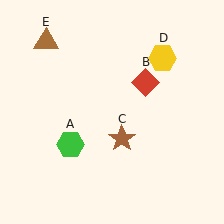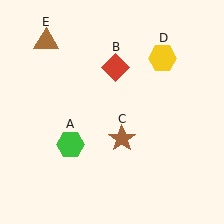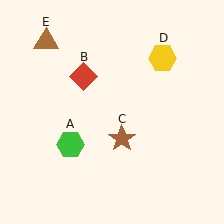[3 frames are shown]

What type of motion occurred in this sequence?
The red diamond (object B) rotated counterclockwise around the center of the scene.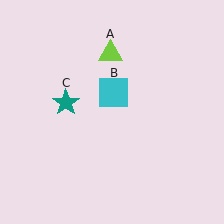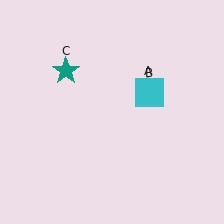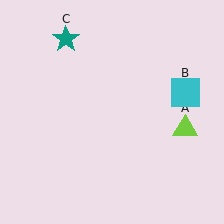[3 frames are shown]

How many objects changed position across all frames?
3 objects changed position: lime triangle (object A), cyan square (object B), teal star (object C).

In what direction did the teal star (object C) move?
The teal star (object C) moved up.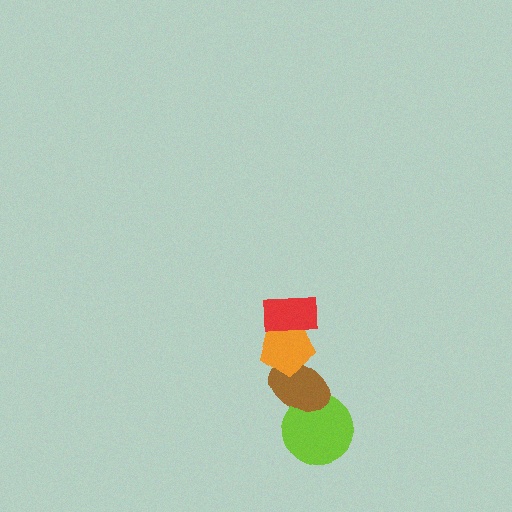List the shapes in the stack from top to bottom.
From top to bottom: the red rectangle, the orange pentagon, the brown ellipse, the lime circle.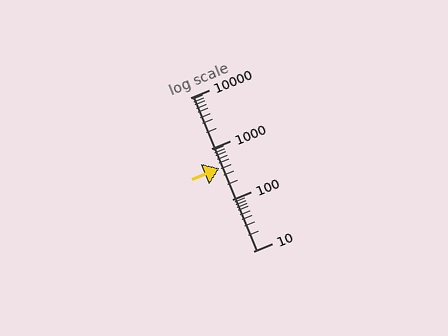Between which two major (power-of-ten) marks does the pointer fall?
The pointer is between 100 and 1000.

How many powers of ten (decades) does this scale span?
The scale spans 3 decades, from 10 to 10000.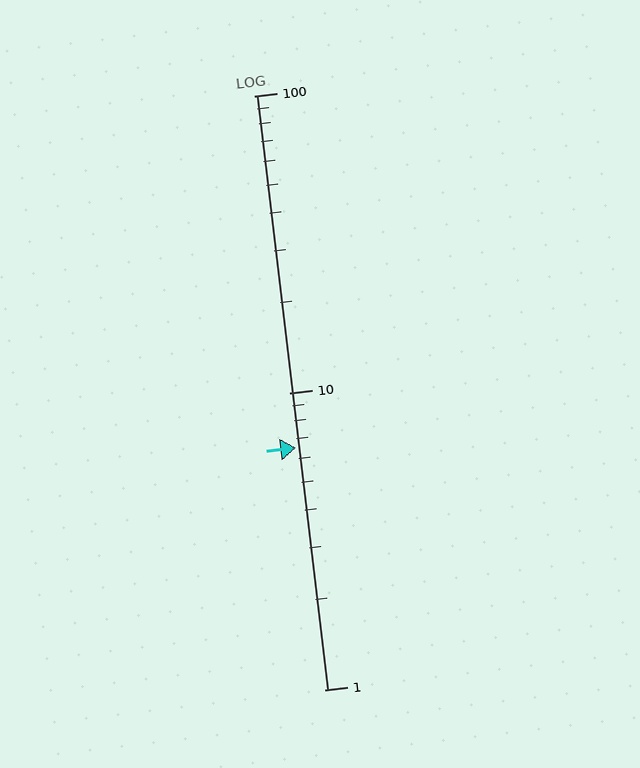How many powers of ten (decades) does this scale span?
The scale spans 2 decades, from 1 to 100.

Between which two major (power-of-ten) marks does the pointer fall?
The pointer is between 1 and 10.